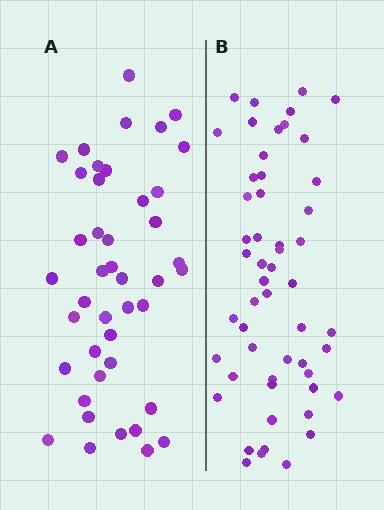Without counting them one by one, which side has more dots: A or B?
Region B (the right region) has more dots.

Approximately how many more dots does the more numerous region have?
Region B has roughly 10 or so more dots than region A.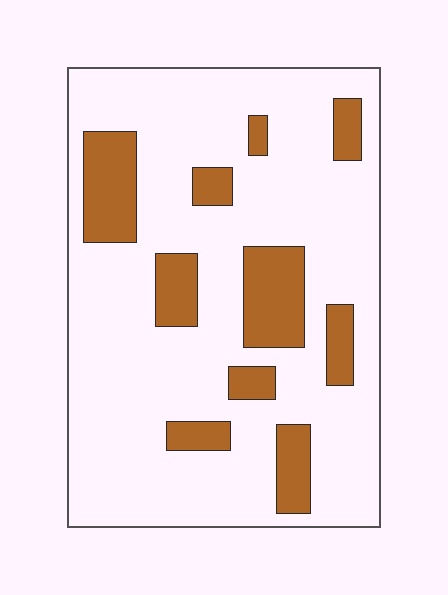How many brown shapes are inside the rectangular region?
10.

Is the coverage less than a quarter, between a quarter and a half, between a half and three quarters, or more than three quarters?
Less than a quarter.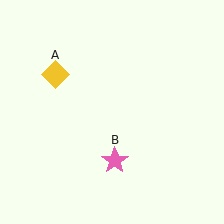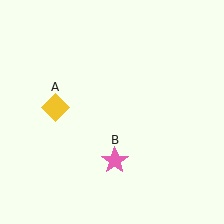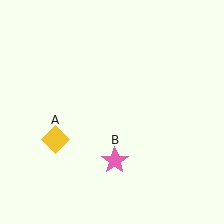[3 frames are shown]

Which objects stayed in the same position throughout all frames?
Pink star (object B) remained stationary.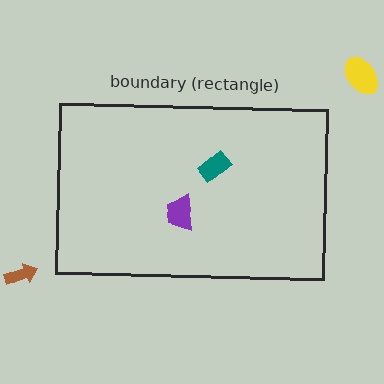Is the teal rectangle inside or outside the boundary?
Inside.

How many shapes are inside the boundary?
2 inside, 2 outside.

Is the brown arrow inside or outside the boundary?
Outside.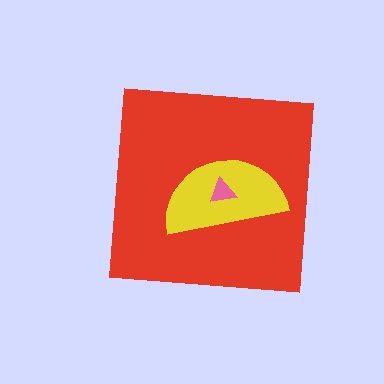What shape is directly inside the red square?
The yellow semicircle.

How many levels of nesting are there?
3.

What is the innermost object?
The pink triangle.